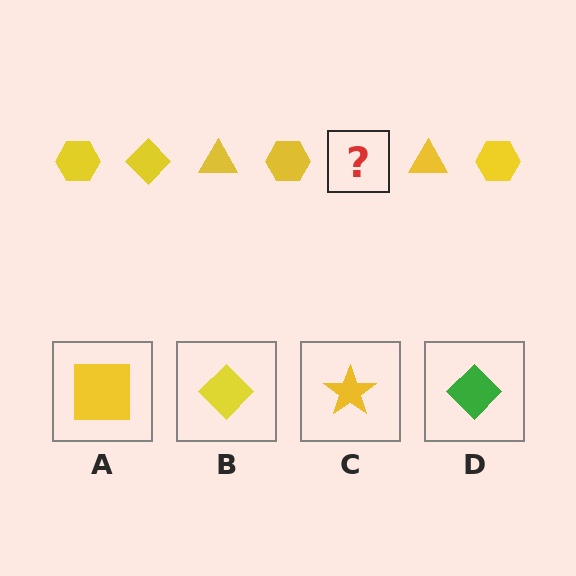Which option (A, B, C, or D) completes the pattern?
B.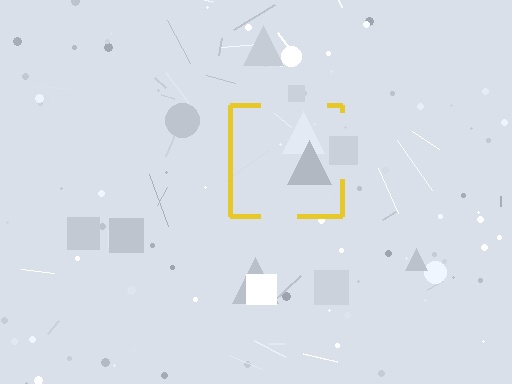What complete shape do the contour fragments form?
The contour fragments form a square.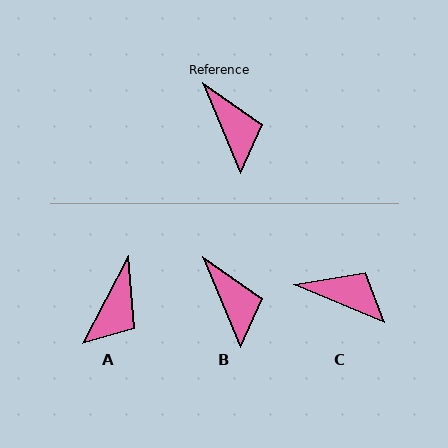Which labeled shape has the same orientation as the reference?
B.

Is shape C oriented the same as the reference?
No, it is off by about 45 degrees.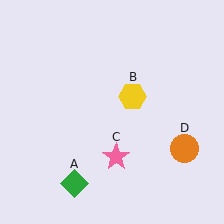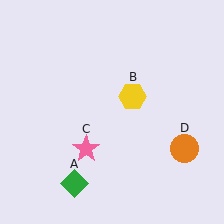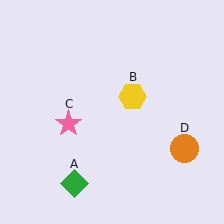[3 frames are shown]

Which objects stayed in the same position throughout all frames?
Green diamond (object A) and yellow hexagon (object B) and orange circle (object D) remained stationary.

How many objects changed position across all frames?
1 object changed position: pink star (object C).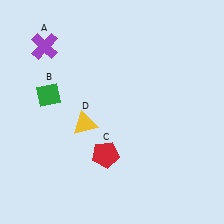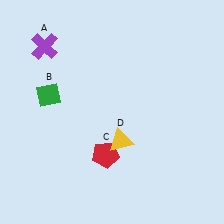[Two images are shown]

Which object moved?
The yellow triangle (D) moved right.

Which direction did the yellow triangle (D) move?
The yellow triangle (D) moved right.